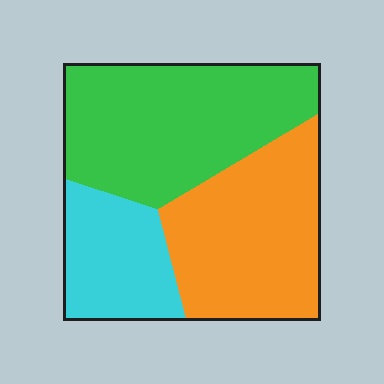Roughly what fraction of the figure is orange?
Orange covers roughly 35% of the figure.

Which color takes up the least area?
Cyan, at roughly 20%.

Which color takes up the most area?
Green, at roughly 45%.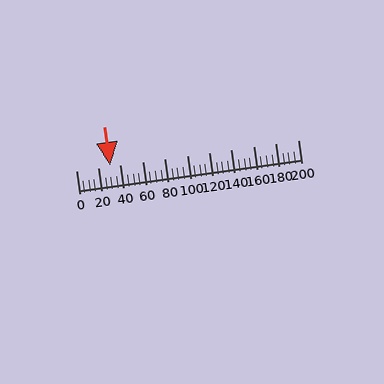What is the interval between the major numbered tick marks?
The major tick marks are spaced 20 units apart.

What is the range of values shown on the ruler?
The ruler shows values from 0 to 200.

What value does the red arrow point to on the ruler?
The red arrow points to approximately 30.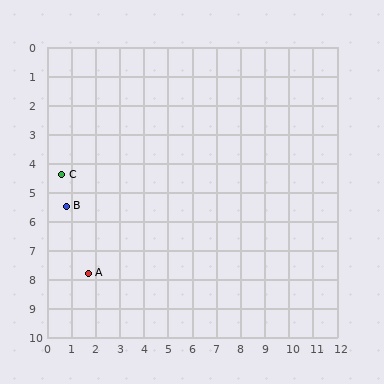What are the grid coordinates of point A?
Point A is at approximately (1.7, 7.8).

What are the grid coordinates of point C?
Point C is at approximately (0.6, 4.4).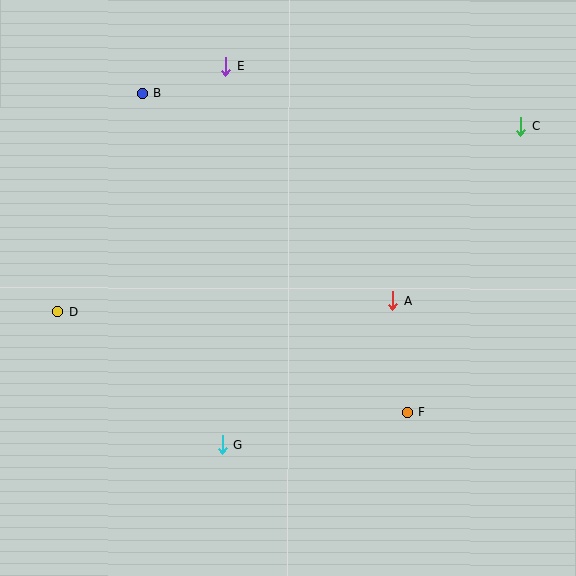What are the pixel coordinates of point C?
Point C is at (521, 126).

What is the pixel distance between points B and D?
The distance between B and D is 234 pixels.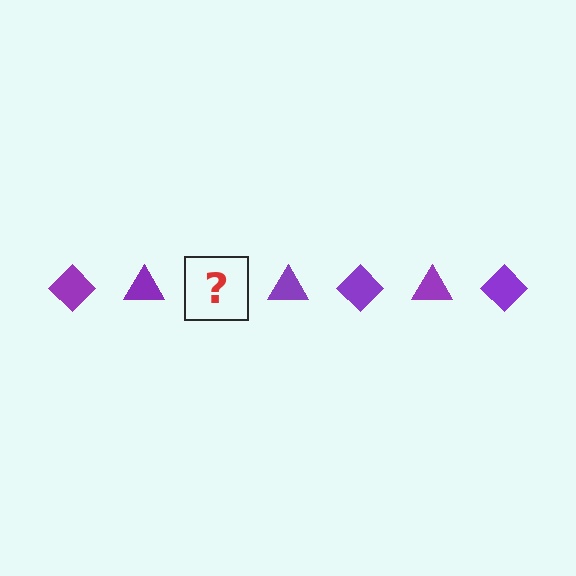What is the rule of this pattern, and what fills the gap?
The rule is that the pattern cycles through diamond, triangle shapes in purple. The gap should be filled with a purple diamond.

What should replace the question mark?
The question mark should be replaced with a purple diamond.